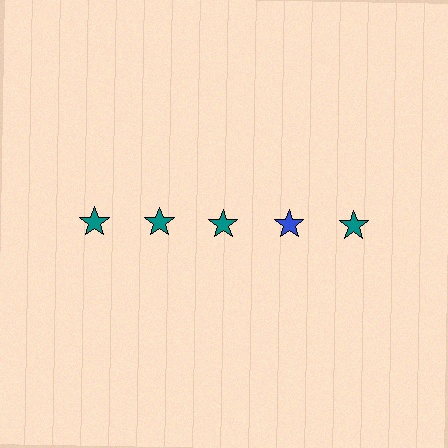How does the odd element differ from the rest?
It has a different color: blue instead of teal.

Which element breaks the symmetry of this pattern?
The blue star in the top row, second from right column breaks the symmetry. All other shapes are teal stars.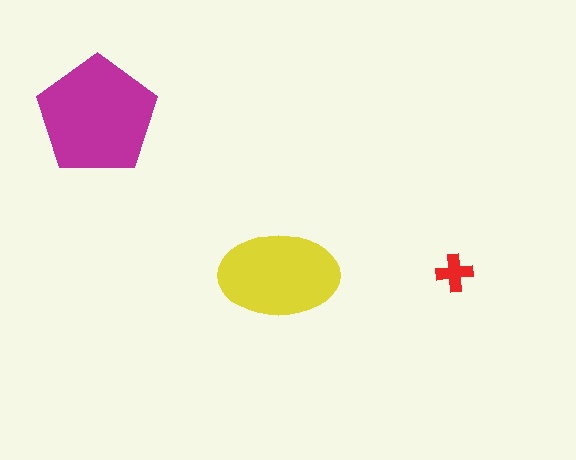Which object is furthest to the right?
The red cross is rightmost.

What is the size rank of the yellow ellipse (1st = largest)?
2nd.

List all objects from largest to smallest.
The magenta pentagon, the yellow ellipse, the red cross.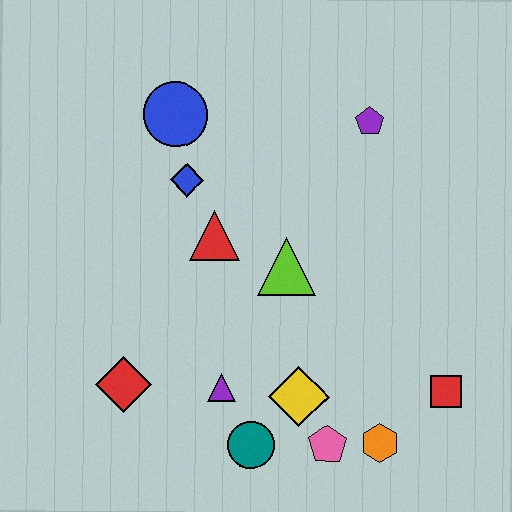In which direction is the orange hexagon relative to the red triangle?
The orange hexagon is below the red triangle.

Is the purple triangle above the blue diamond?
No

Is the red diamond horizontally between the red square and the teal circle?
No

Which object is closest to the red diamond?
The purple triangle is closest to the red diamond.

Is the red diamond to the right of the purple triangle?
No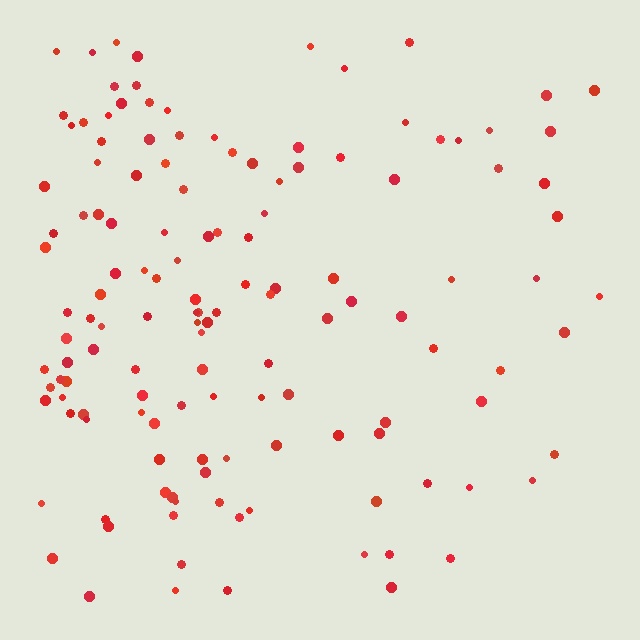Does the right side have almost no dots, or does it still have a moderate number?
Still a moderate number, just noticeably fewer than the left.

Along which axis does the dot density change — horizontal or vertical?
Horizontal.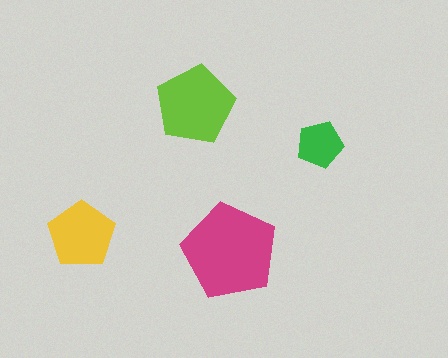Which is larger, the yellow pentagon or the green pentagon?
The yellow one.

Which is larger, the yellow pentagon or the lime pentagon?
The lime one.